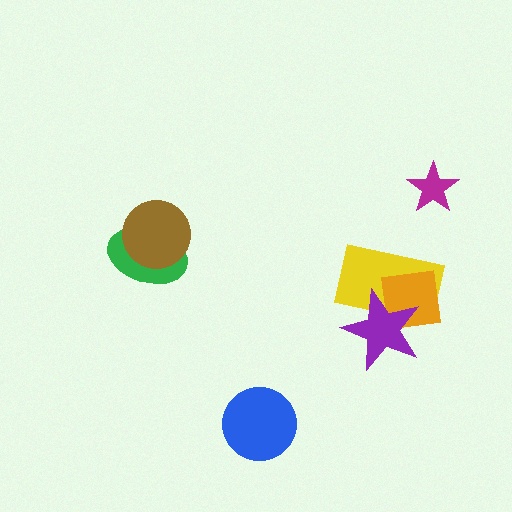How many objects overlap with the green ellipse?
1 object overlaps with the green ellipse.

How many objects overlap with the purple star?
2 objects overlap with the purple star.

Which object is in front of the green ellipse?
The brown circle is in front of the green ellipse.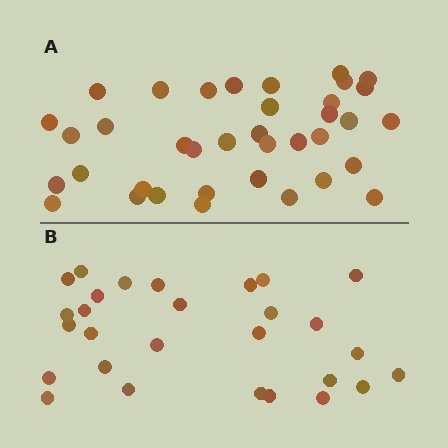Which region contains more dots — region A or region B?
Region A (the top region) has more dots.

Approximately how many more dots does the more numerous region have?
Region A has roughly 8 or so more dots than region B.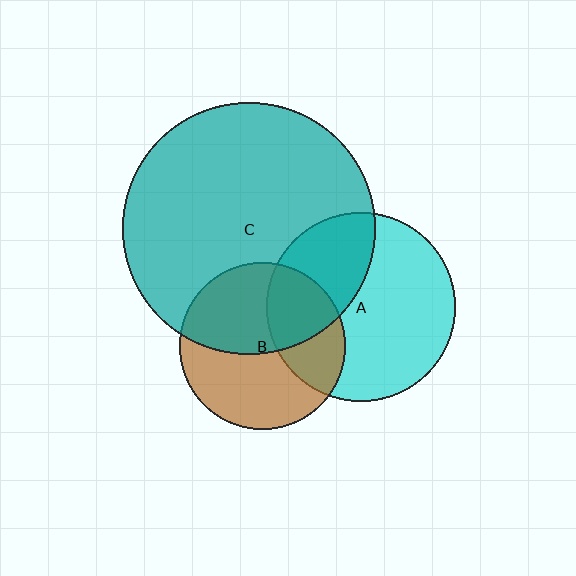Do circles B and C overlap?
Yes.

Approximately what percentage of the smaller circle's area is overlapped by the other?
Approximately 50%.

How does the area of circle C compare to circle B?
Approximately 2.3 times.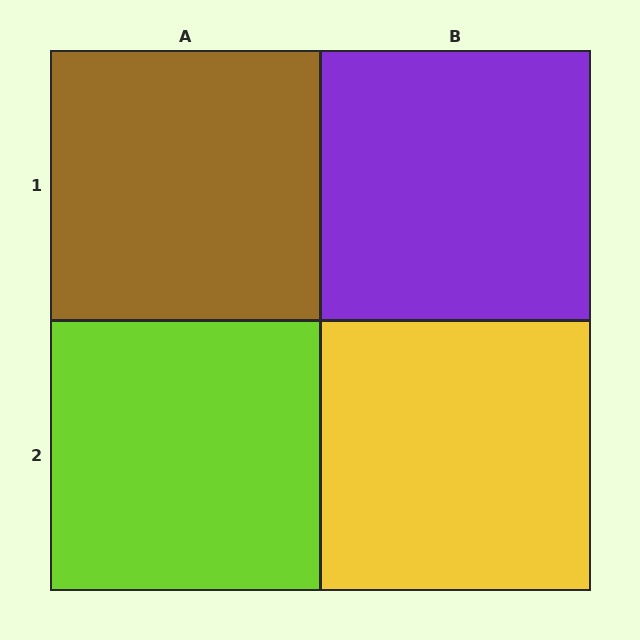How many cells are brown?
1 cell is brown.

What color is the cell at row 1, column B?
Purple.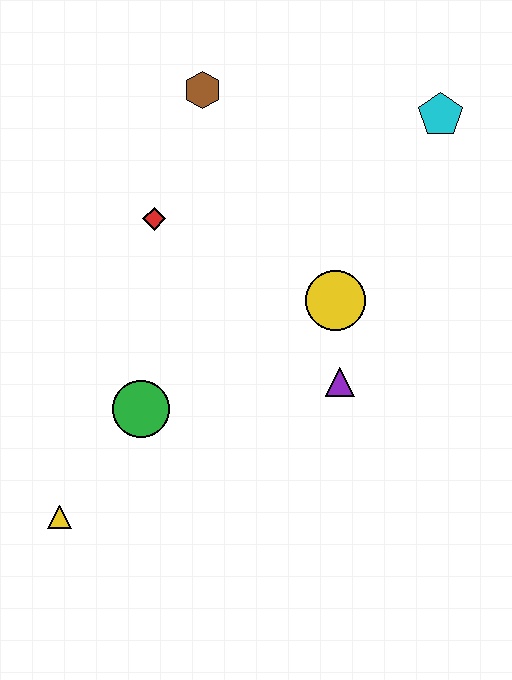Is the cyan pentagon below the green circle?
No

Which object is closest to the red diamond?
The brown hexagon is closest to the red diamond.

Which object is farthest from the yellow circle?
The yellow triangle is farthest from the yellow circle.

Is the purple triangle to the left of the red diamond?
No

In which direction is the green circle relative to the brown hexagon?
The green circle is below the brown hexagon.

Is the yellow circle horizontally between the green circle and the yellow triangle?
No